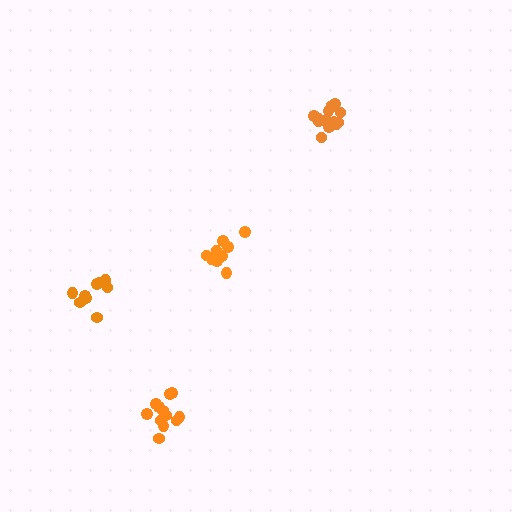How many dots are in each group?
Group 1: 15 dots, Group 2: 13 dots, Group 3: 10 dots, Group 4: 10 dots (48 total).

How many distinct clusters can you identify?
There are 4 distinct clusters.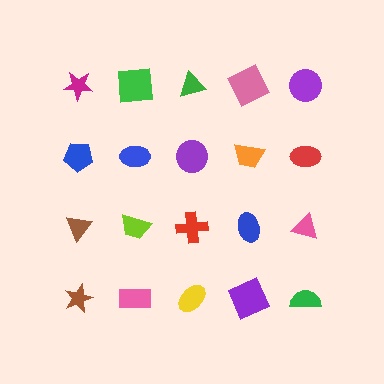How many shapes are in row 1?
5 shapes.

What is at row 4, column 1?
A brown star.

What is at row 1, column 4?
A pink square.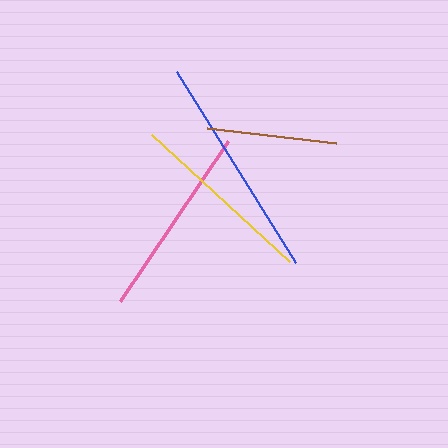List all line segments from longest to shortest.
From longest to shortest: blue, pink, yellow, brown.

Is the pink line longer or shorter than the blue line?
The blue line is longer than the pink line.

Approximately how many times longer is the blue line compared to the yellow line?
The blue line is approximately 1.2 times the length of the yellow line.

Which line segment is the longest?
The blue line is the longest at approximately 226 pixels.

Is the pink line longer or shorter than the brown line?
The pink line is longer than the brown line.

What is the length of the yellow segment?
The yellow segment is approximately 188 pixels long.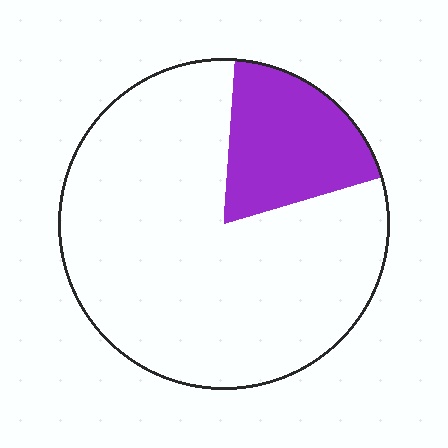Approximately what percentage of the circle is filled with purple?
Approximately 20%.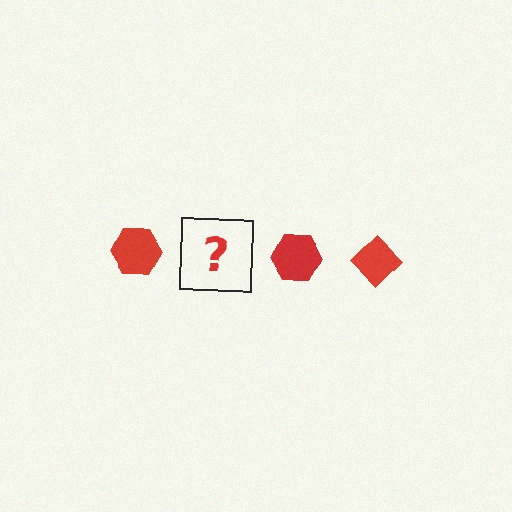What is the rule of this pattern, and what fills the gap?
The rule is that the pattern cycles through hexagon, diamond shapes in red. The gap should be filled with a red diamond.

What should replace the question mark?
The question mark should be replaced with a red diamond.